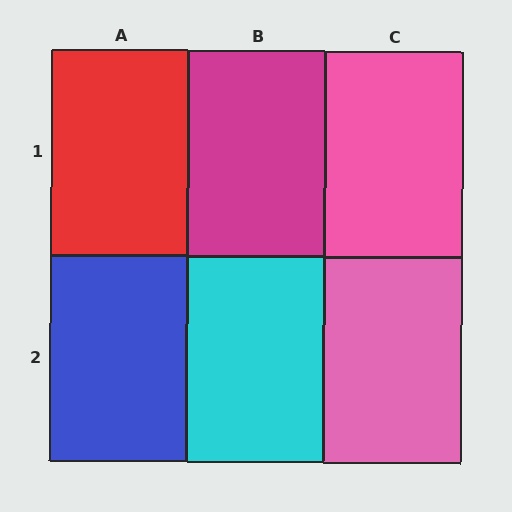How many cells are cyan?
1 cell is cyan.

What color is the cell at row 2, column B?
Cyan.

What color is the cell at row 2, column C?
Pink.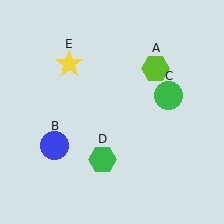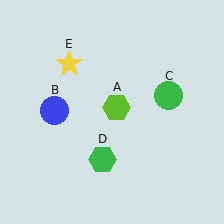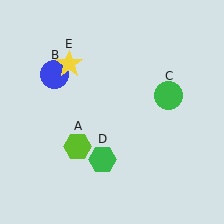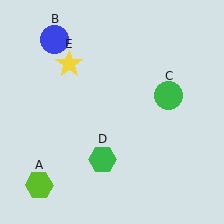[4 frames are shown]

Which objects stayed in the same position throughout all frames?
Green circle (object C) and green hexagon (object D) and yellow star (object E) remained stationary.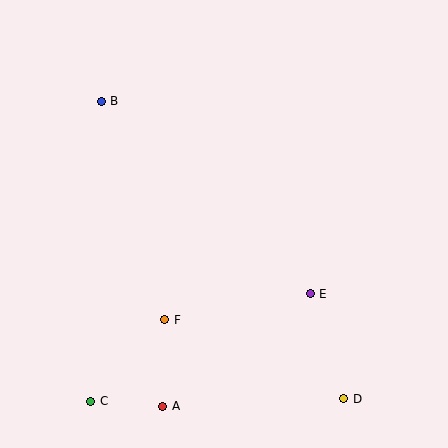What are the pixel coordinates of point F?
Point F is at (165, 320).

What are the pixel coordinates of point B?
Point B is at (101, 101).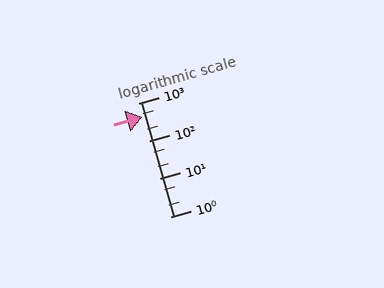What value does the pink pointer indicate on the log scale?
The pointer indicates approximately 430.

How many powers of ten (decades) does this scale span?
The scale spans 3 decades, from 1 to 1000.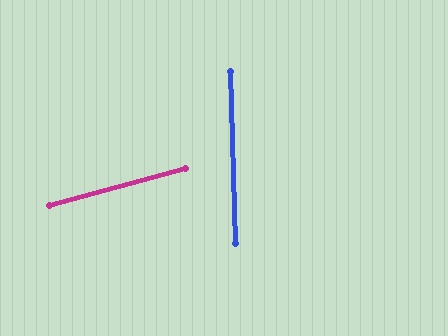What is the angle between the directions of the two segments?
Approximately 76 degrees.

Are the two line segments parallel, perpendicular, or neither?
Neither parallel nor perpendicular — they differ by about 76°.